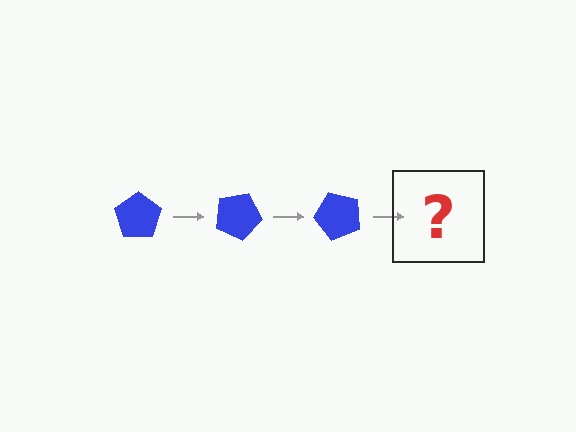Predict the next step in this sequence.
The next step is a blue pentagon rotated 75 degrees.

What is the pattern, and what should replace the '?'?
The pattern is that the pentagon rotates 25 degrees each step. The '?' should be a blue pentagon rotated 75 degrees.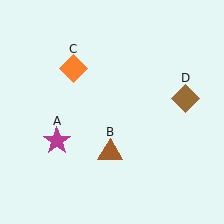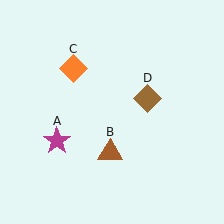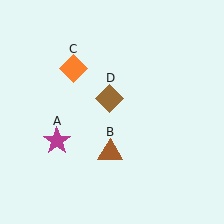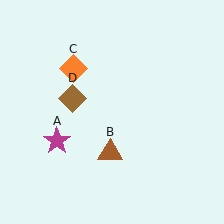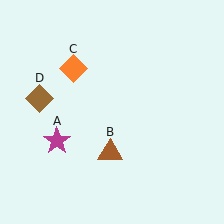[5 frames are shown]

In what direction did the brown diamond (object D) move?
The brown diamond (object D) moved left.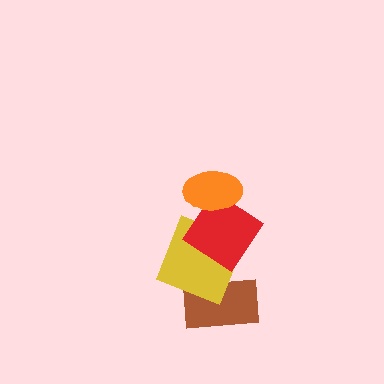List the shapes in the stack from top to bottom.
From top to bottom: the orange ellipse, the red diamond, the yellow square, the brown rectangle.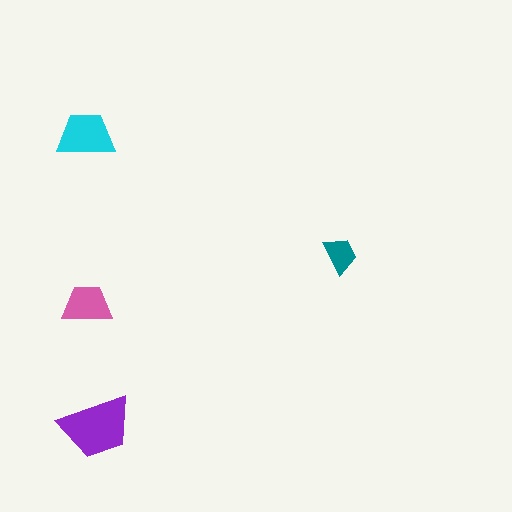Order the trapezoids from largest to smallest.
the purple one, the cyan one, the pink one, the teal one.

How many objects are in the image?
There are 4 objects in the image.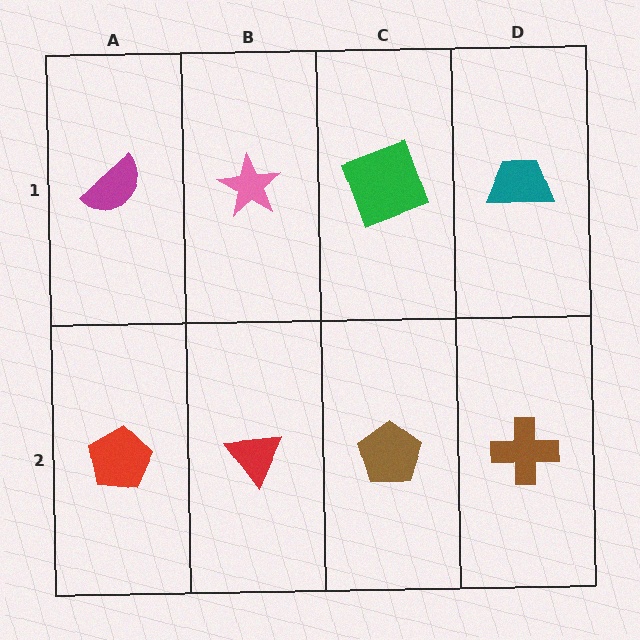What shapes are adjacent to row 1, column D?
A brown cross (row 2, column D), a green square (row 1, column C).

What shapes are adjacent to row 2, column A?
A magenta semicircle (row 1, column A), a red triangle (row 2, column B).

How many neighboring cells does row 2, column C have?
3.